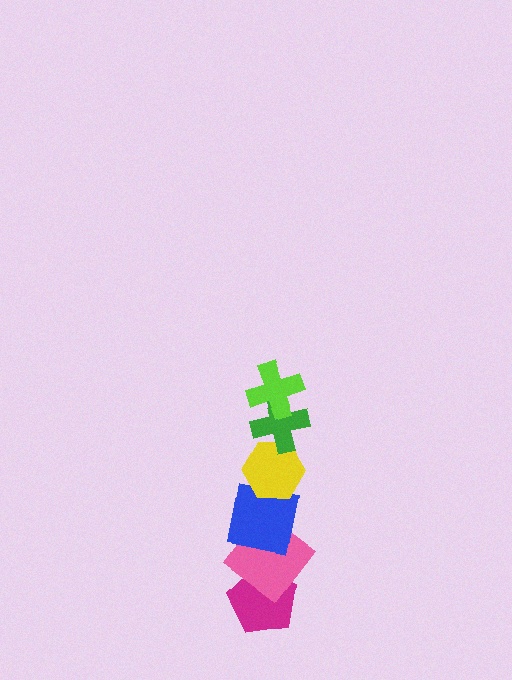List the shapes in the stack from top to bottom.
From top to bottom: the lime cross, the green cross, the yellow hexagon, the blue square, the pink diamond, the magenta pentagon.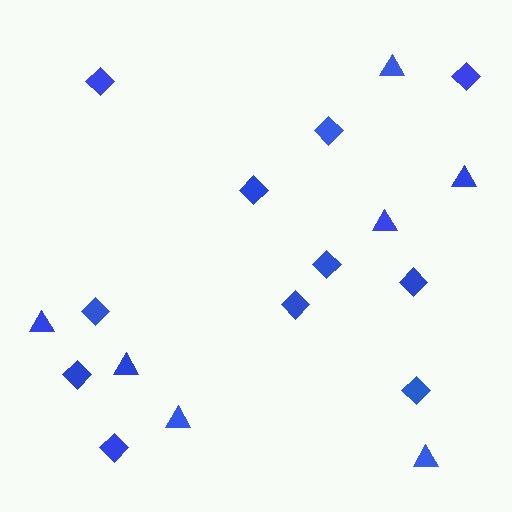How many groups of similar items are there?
There are 2 groups: one group of diamonds (11) and one group of triangles (7).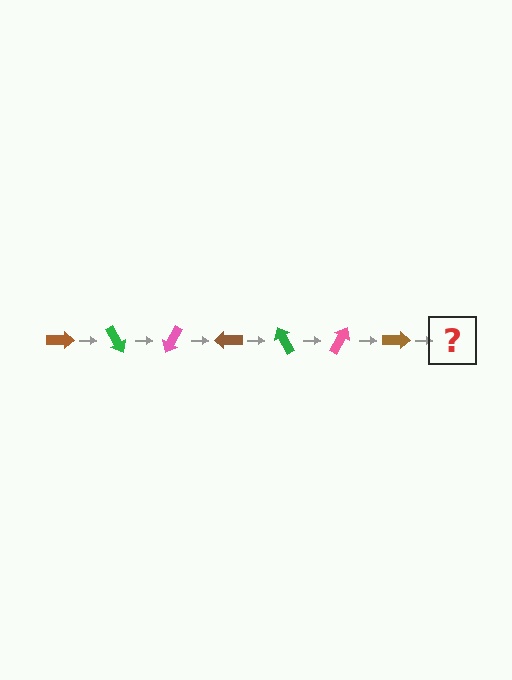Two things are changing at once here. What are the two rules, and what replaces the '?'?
The two rules are that it rotates 60 degrees each step and the color cycles through brown, green, and pink. The '?' should be a green arrow, rotated 420 degrees from the start.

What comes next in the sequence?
The next element should be a green arrow, rotated 420 degrees from the start.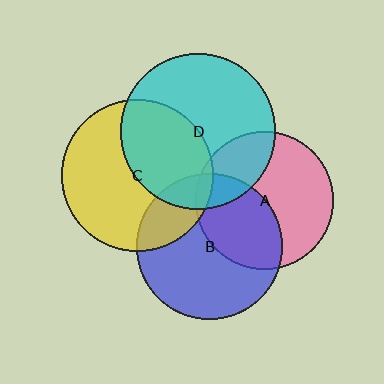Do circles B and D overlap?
Yes.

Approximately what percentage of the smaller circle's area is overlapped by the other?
Approximately 15%.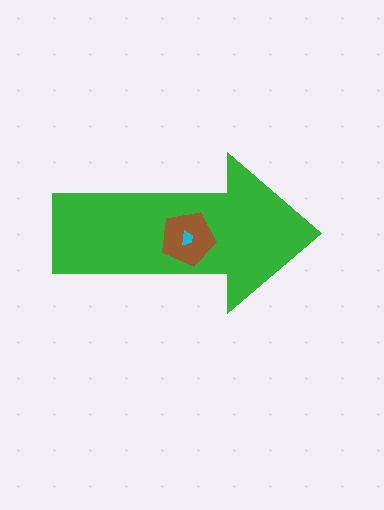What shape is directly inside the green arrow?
The brown pentagon.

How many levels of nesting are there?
3.